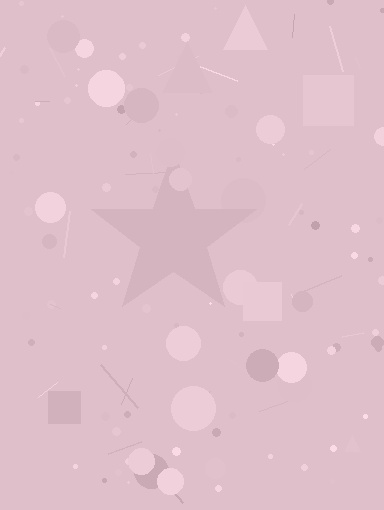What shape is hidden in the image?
A star is hidden in the image.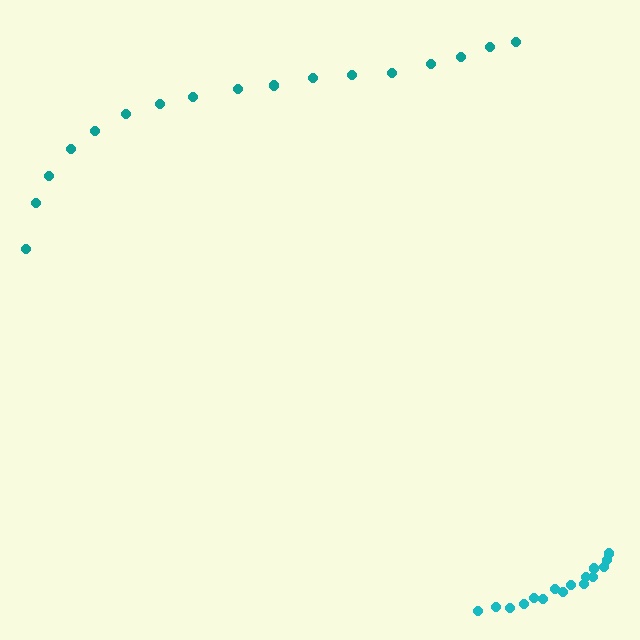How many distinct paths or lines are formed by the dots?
There are 2 distinct paths.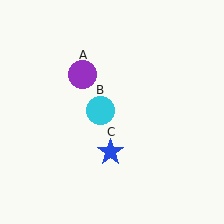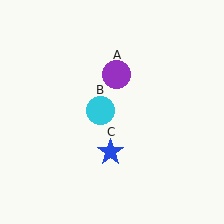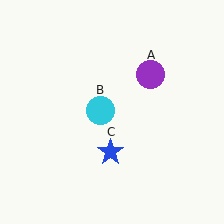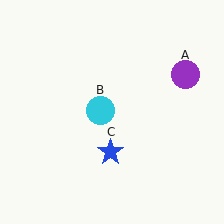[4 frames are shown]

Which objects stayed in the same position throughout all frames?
Cyan circle (object B) and blue star (object C) remained stationary.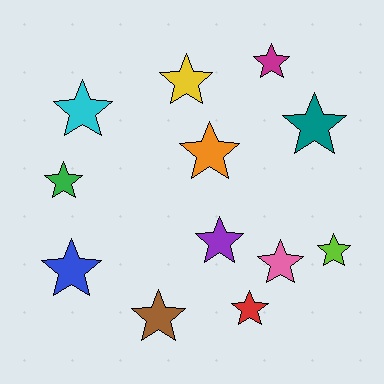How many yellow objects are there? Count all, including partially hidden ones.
There is 1 yellow object.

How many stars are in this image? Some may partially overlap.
There are 12 stars.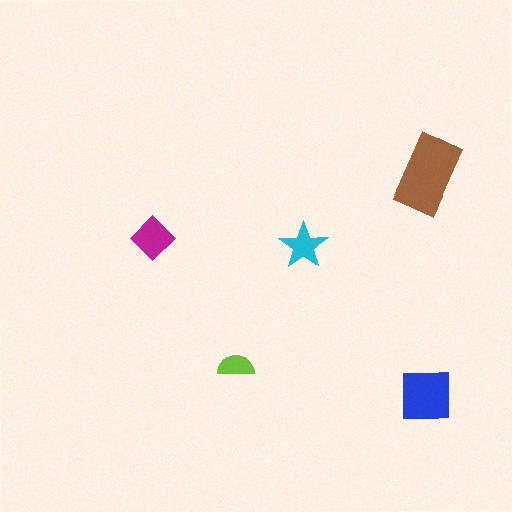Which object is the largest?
The brown rectangle.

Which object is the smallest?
The lime semicircle.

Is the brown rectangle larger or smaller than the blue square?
Larger.